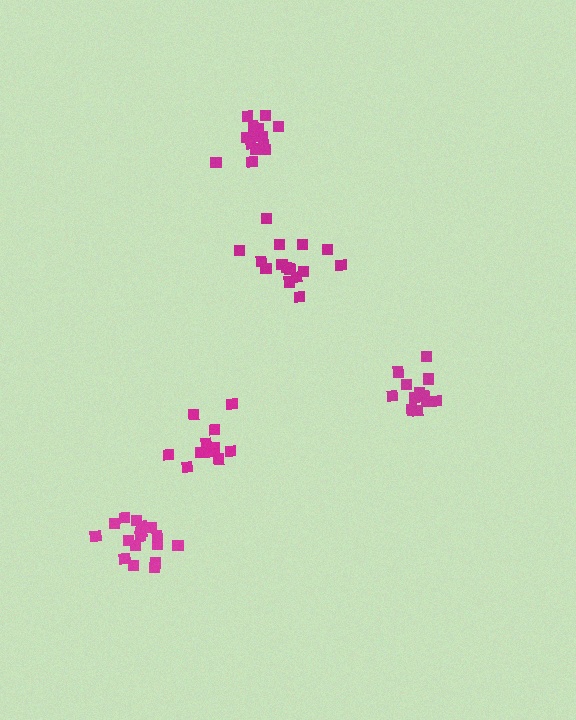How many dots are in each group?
Group 1: 11 dots, Group 2: 15 dots, Group 3: 12 dots, Group 4: 17 dots, Group 5: 16 dots (71 total).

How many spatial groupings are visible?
There are 5 spatial groupings.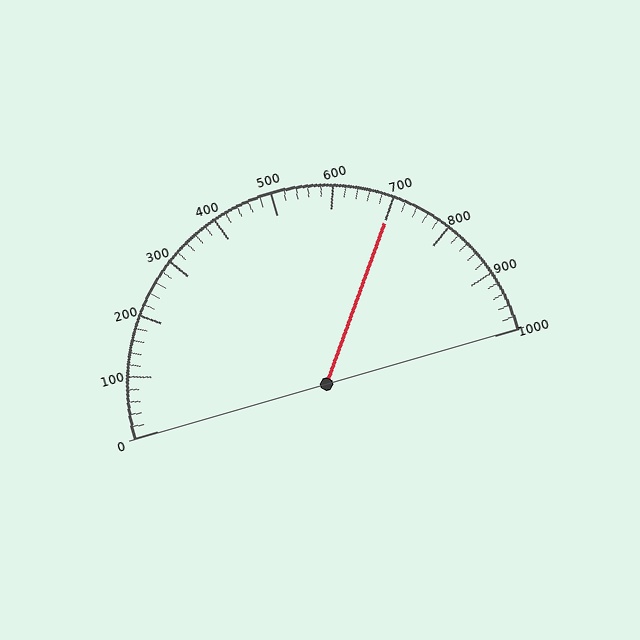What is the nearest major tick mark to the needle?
The nearest major tick mark is 700.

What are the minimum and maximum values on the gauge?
The gauge ranges from 0 to 1000.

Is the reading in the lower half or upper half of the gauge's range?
The reading is in the upper half of the range (0 to 1000).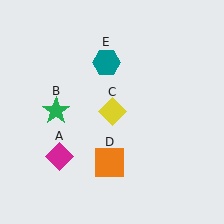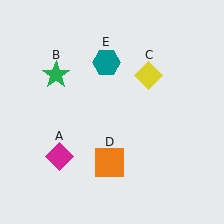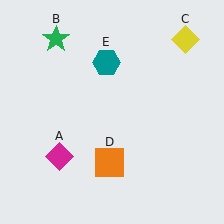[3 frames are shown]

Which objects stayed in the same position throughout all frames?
Magenta diamond (object A) and orange square (object D) and teal hexagon (object E) remained stationary.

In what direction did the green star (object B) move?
The green star (object B) moved up.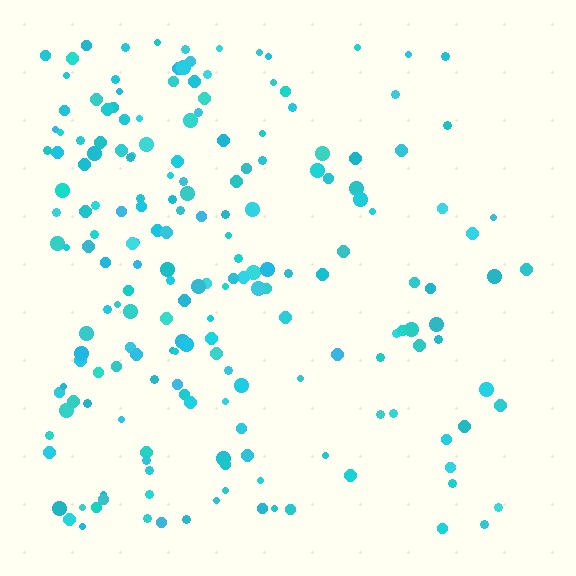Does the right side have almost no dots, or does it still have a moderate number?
Still a moderate number, just noticeably fewer than the left.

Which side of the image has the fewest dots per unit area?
The right.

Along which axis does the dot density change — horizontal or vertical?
Horizontal.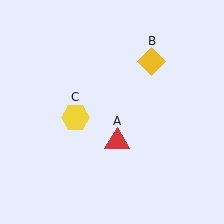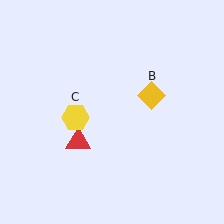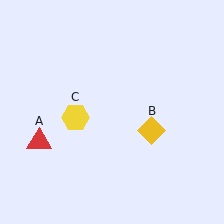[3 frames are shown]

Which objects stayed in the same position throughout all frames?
Yellow hexagon (object C) remained stationary.